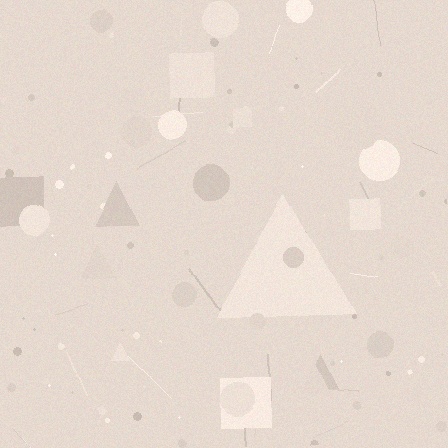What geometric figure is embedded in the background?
A triangle is embedded in the background.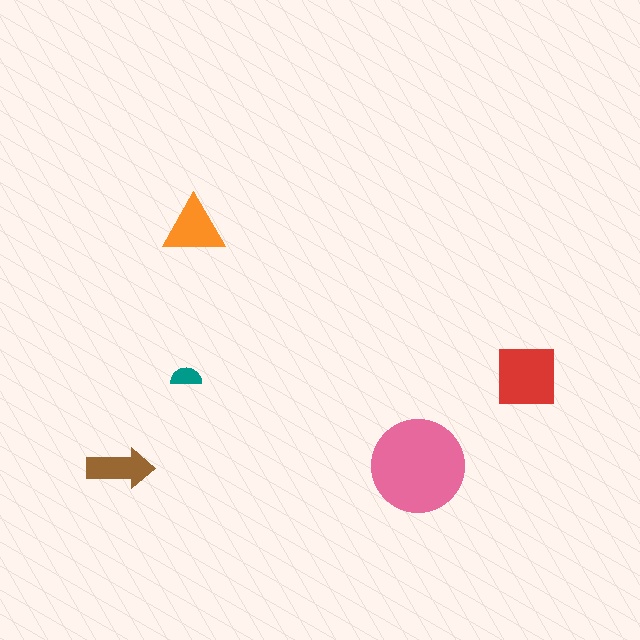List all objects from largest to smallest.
The pink circle, the red square, the orange triangle, the brown arrow, the teal semicircle.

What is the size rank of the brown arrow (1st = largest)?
4th.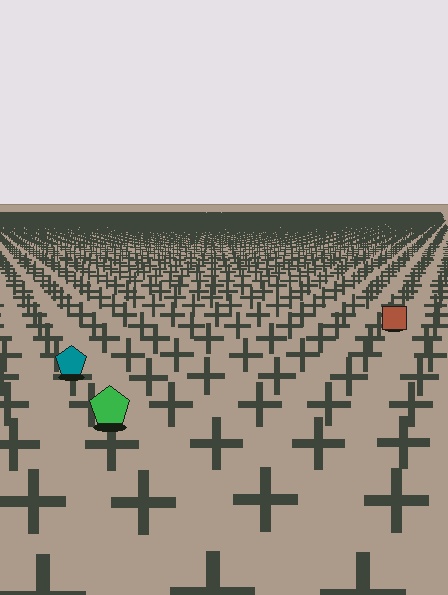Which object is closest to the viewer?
The green pentagon is closest. The texture marks near it are larger and more spread out.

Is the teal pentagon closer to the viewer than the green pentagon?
No. The green pentagon is closer — you can tell from the texture gradient: the ground texture is coarser near it.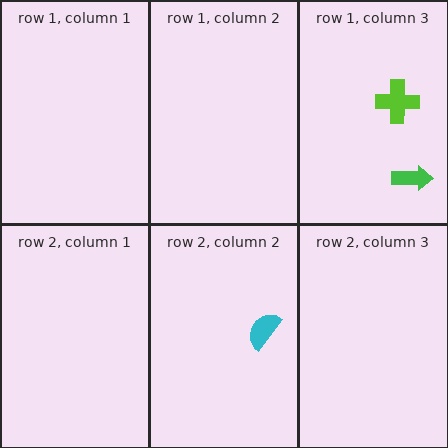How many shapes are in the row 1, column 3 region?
2.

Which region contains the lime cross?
The row 1, column 3 region.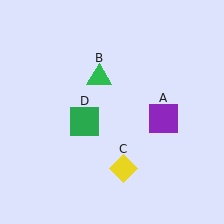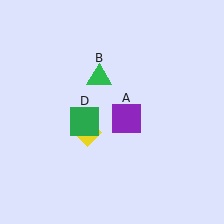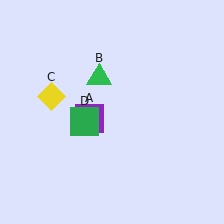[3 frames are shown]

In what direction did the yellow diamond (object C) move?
The yellow diamond (object C) moved up and to the left.